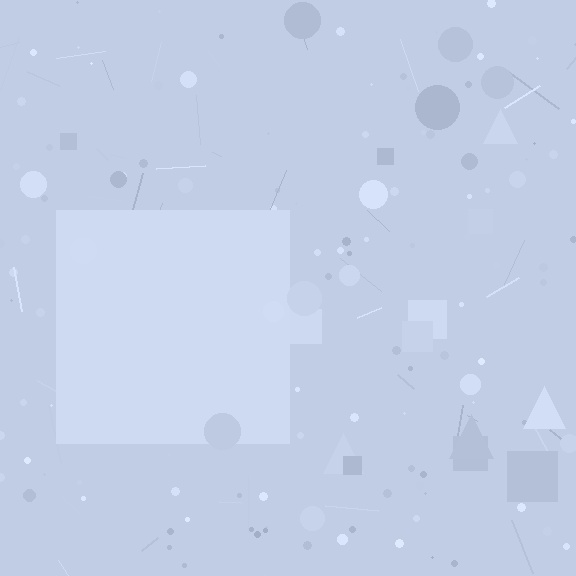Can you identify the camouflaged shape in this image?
The camouflaged shape is a square.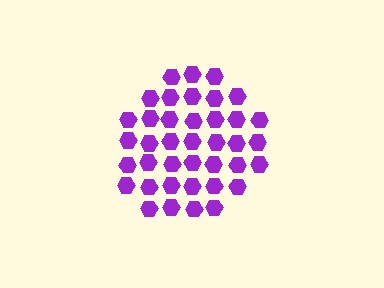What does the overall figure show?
The overall figure shows a circle.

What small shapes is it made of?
It is made of small hexagons.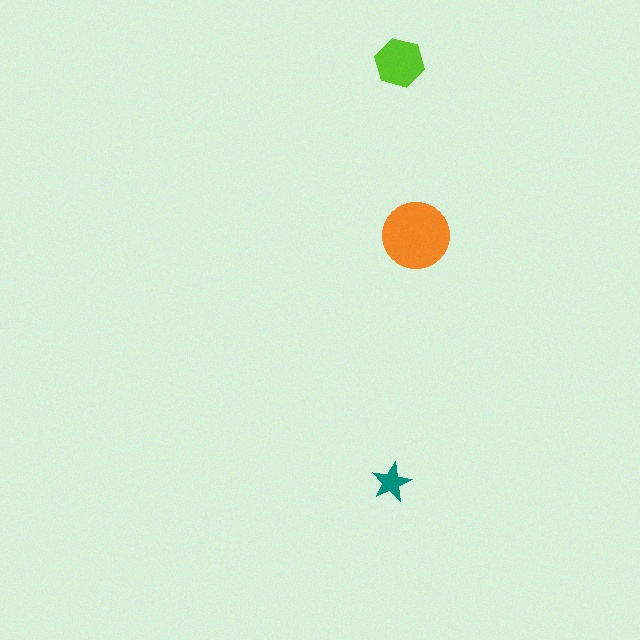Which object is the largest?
The orange circle.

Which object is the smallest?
The teal star.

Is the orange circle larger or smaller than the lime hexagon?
Larger.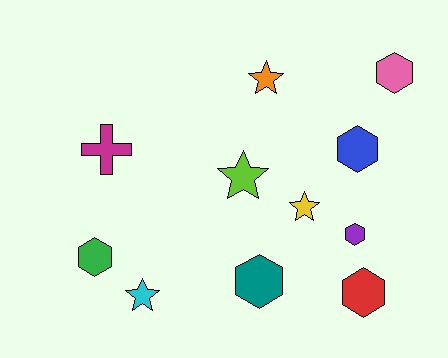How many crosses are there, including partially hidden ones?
There is 1 cross.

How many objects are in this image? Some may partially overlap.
There are 11 objects.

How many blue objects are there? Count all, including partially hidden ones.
There is 1 blue object.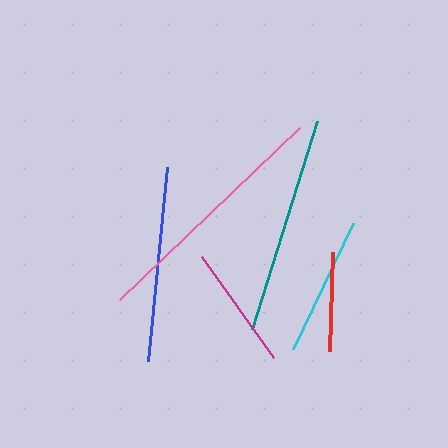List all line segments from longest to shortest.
From longest to shortest: pink, teal, blue, cyan, magenta, red.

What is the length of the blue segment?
The blue segment is approximately 196 pixels long.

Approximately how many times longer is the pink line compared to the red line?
The pink line is approximately 2.5 times the length of the red line.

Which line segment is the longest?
The pink line is the longest at approximately 249 pixels.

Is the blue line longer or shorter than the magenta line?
The blue line is longer than the magenta line.